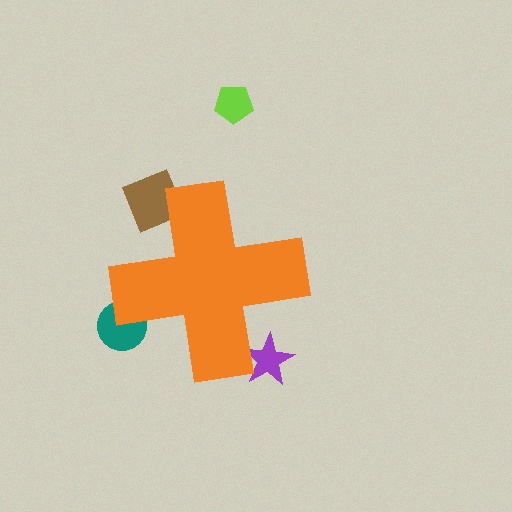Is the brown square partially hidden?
Yes, the brown square is partially hidden behind the orange cross.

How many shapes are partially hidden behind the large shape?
3 shapes are partially hidden.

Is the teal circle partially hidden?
Yes, the teal circle is partially hidden behind the orange cross.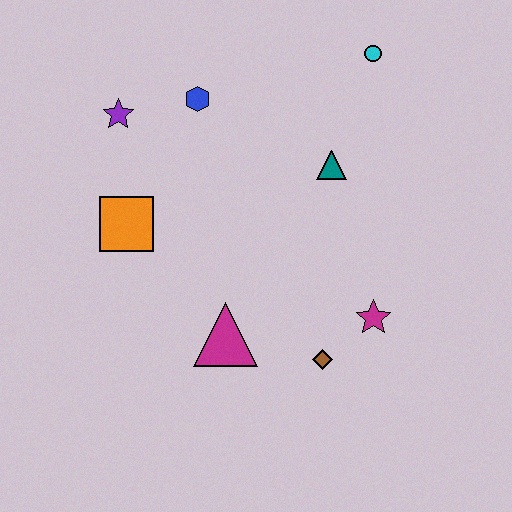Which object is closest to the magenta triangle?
The brown diamond is closest to the magenta triangle.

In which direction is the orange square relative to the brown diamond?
The orange square is to the left of the brown diamond.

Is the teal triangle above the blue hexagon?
No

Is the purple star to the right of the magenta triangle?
No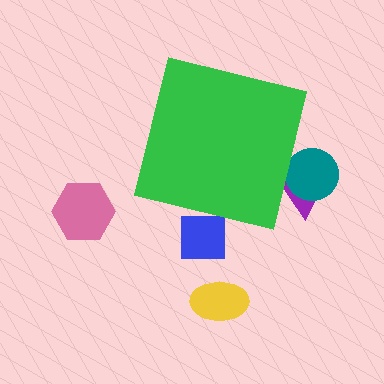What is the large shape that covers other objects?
A green square.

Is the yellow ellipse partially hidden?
No, the yellow ellipse is fully visible.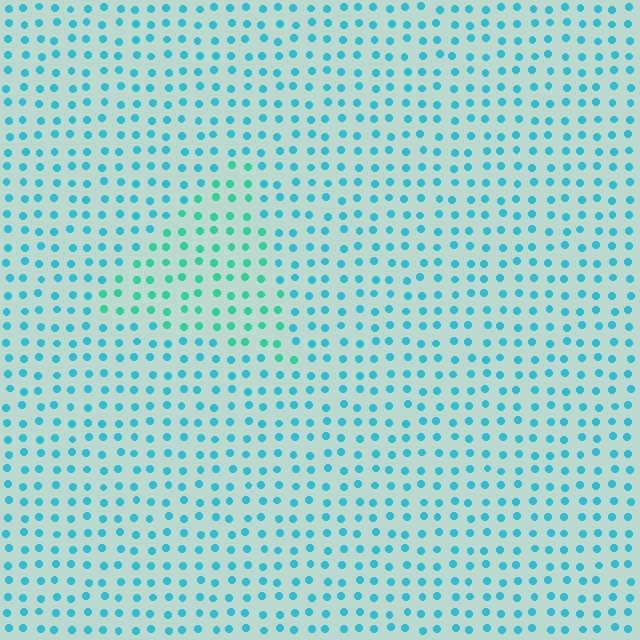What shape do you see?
I see a triangle.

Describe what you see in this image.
The image is filled with small cyan elements in a uniform arrangement. A triangle-shaped region is visible where the elements are tinted to a slightly different hue, forming a subtle color boundary.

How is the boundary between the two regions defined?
The boundary is defined purely by a slight shift in hue (about 30 degrees). Spacing, size, and orientation are identical on both sides.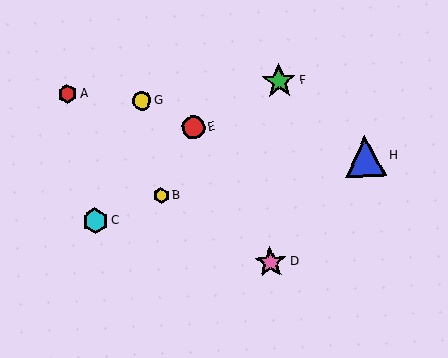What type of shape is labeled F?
Shape F is a green star.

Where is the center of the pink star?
The center of the pink star is at (271, 262).